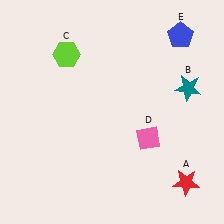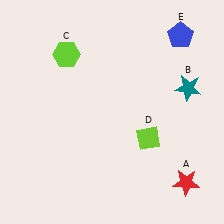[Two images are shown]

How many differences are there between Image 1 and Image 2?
There is 1 difference between the two images.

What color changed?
The diamond (D) changed from pink in Image 1 to lime in Image 2.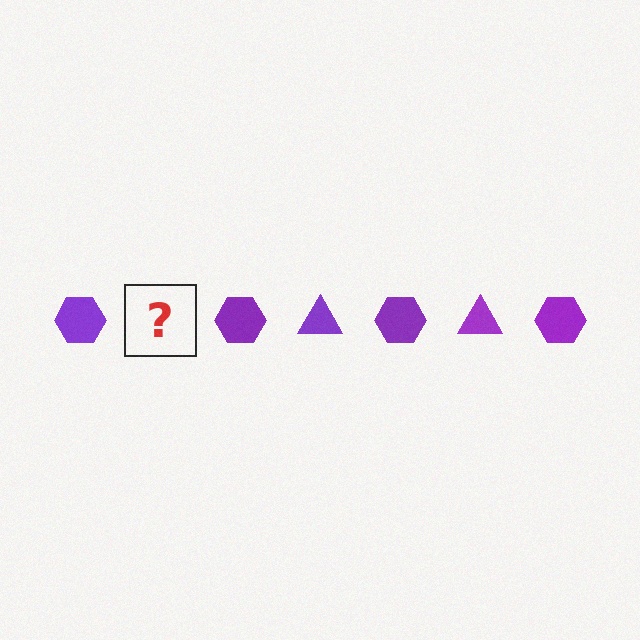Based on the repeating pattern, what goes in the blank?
The blank should be a purple triangle.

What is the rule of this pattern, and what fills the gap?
The rule is that the pattern cycles through hexagon, triangle shapes in purple. The gap should be filled with a purple triangle.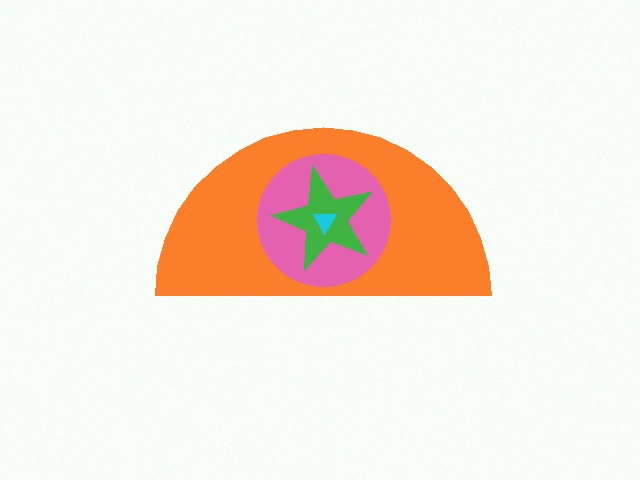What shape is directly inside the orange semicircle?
The pink circle.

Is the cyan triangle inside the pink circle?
Yes.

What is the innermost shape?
The cyan triangle.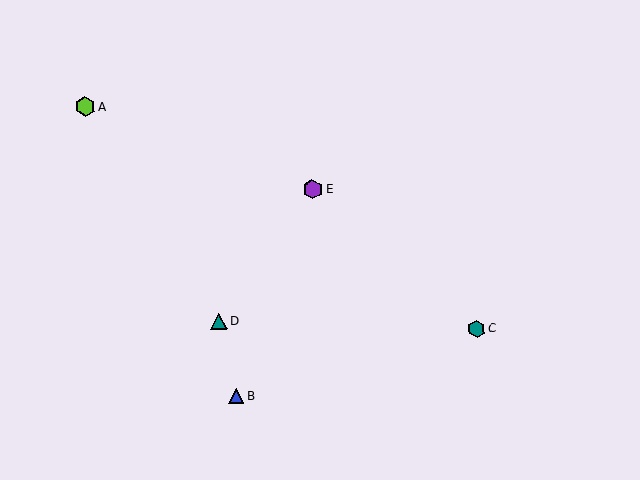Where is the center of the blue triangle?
The center of the blue triangle is at (236, 396).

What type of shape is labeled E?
Shape E is a purple hexagon.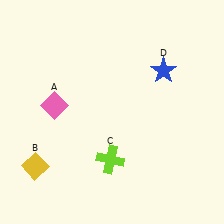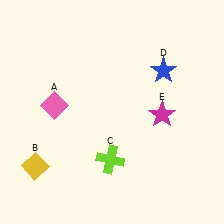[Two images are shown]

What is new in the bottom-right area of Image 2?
A magenta star (E) was added in the bottom-right area of Image 2.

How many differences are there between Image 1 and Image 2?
There is 1 difference between the two images.